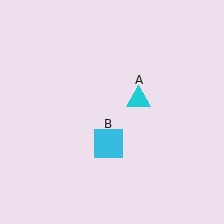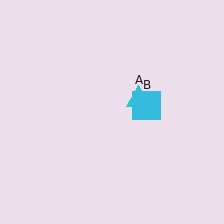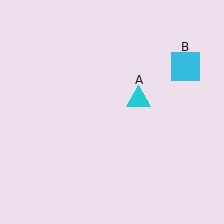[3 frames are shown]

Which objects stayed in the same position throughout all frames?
Cyan triangle (object A) remained stationary.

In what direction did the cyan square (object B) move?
The cyan square (object B) moved up and to the right.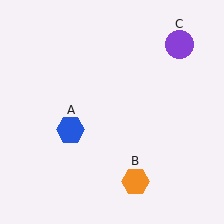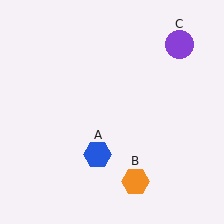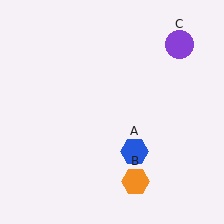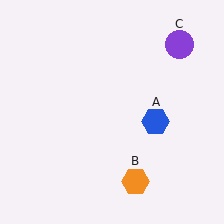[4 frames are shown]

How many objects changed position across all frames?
1 object changed position: blue hexagon (object A).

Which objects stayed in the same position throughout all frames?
Orange hexagon (object B) and purple circle (object C) remained stationary.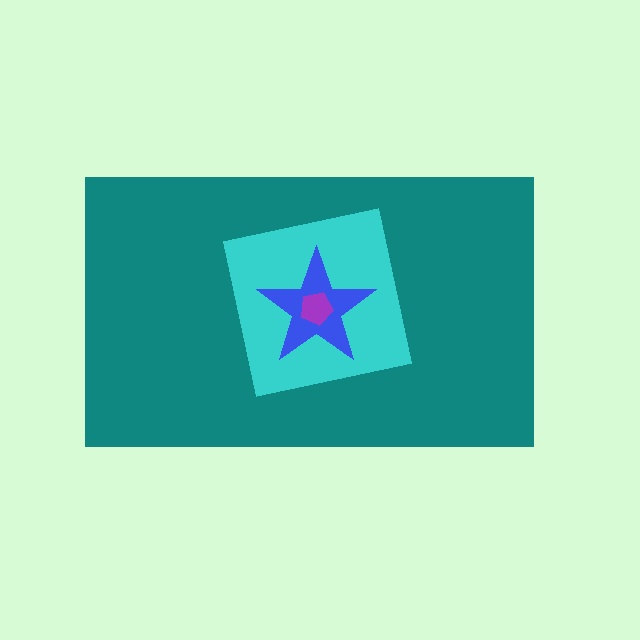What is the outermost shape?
The teal rectangle.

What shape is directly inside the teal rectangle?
The cyan square.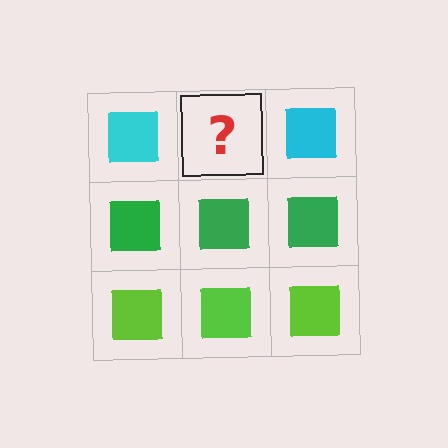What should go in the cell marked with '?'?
The missing cell should contain a cyan square.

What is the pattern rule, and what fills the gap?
The rule is that each row has a consistent color. The gap should be filled with a cyan square.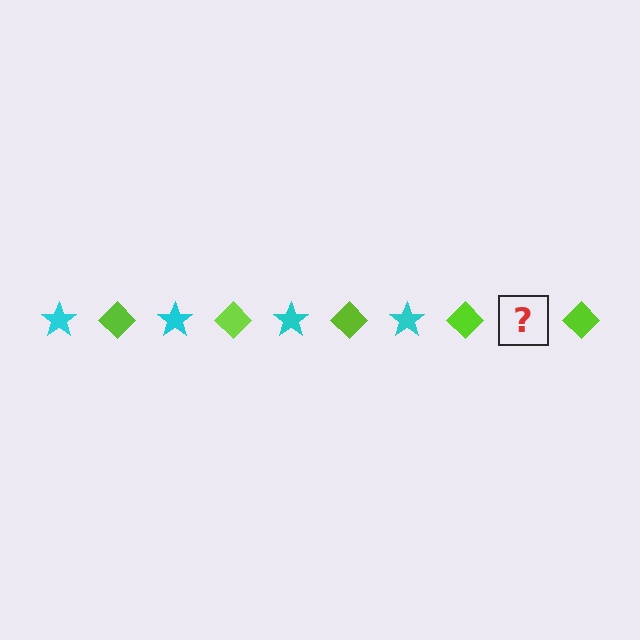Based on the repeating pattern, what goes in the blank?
The blank should be a cyan star.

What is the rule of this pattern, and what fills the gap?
The rule is that the pattern alternates between cyan star and lime diamond. The gap should be filled with a cyan star.